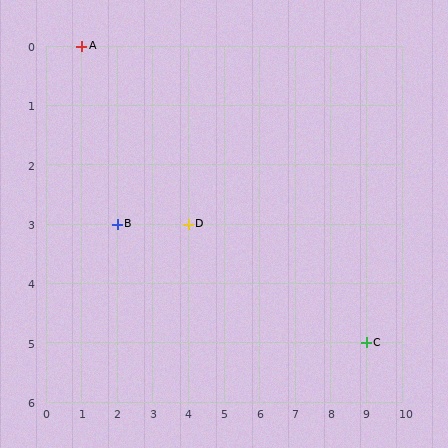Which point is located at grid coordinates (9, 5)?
Point C is at (9, 5).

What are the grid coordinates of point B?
Point B is at grid coordinates (2, 3).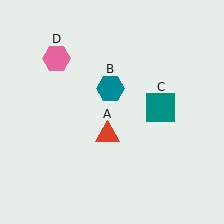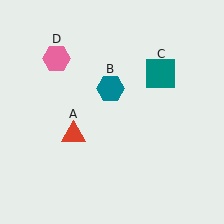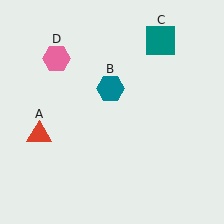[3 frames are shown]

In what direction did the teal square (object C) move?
The teal square (object C) moved up.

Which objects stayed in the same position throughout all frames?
Teal hexagon (object B) and pink hexagon (object D) remained stationary.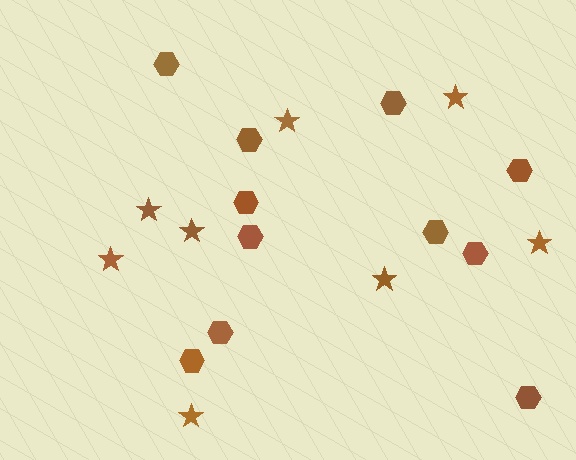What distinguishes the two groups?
There are 2 groups: one group of hexagons (11) and one group of stars (8).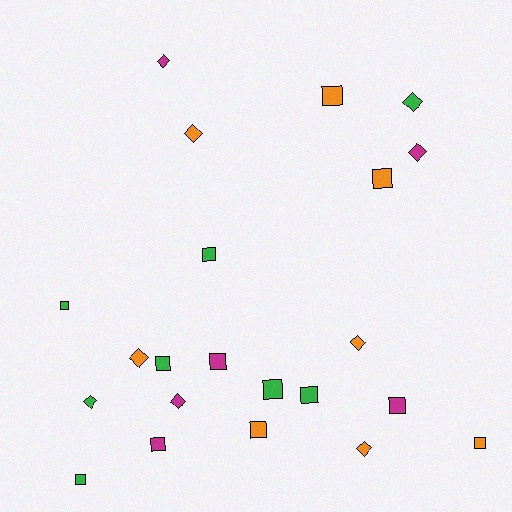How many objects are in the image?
There are 22 objects.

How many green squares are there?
There are 6 green squares.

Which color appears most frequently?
Green, with 8 objects.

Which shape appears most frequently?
Square, with 13 objects.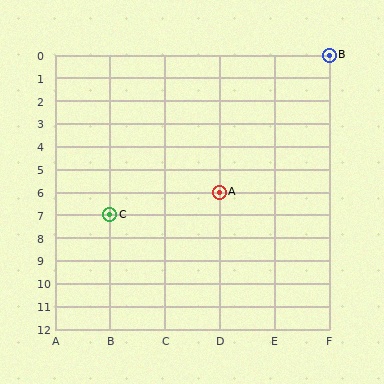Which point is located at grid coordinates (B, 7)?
Point C is at (B, 7).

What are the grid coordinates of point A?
Point A is at grid coordinates (D, 6).